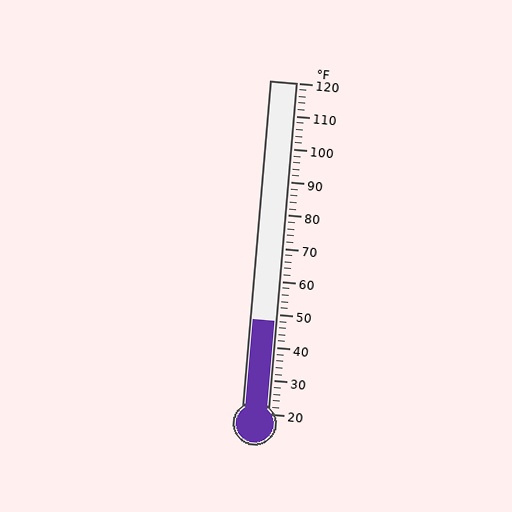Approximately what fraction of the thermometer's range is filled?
The thermometer is filled to approximately 30% of its range.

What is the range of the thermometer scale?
The thermometer scale ranges from 20°F to 120°F.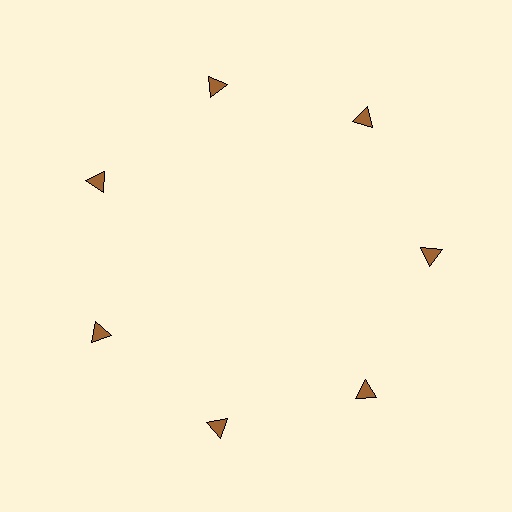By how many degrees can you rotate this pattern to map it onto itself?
The pattern maps onto itself every 51 degrees of rotation.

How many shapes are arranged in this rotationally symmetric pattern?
There are 7 shapes, arranged in 7 groups of 1.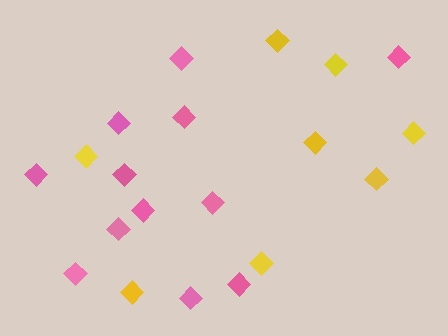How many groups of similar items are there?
There are 2 groups: one group of yellow diamonds (8) and one group of pink diamonds (12).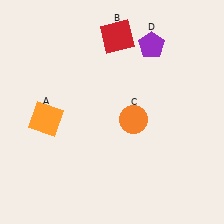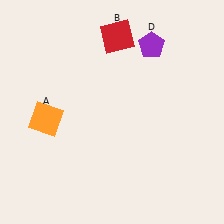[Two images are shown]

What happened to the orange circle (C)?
The orange circle (C) was removed in Image 2. It was in the bottom-right area of Image 1.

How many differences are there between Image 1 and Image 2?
There is 1 difference between the two images.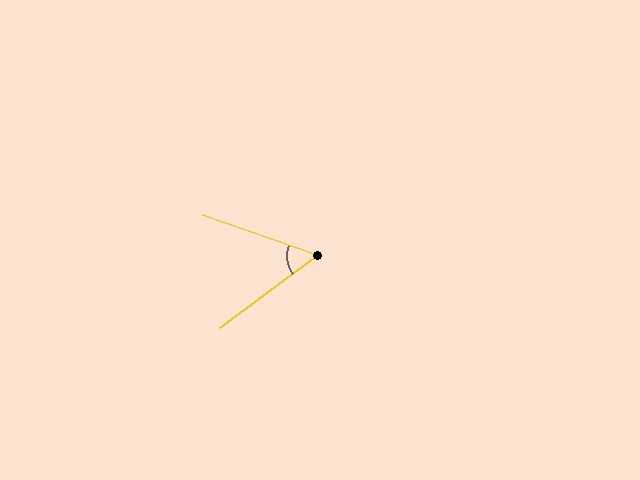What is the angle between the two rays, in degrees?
Approximately 56 degrees.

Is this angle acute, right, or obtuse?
It is acute.